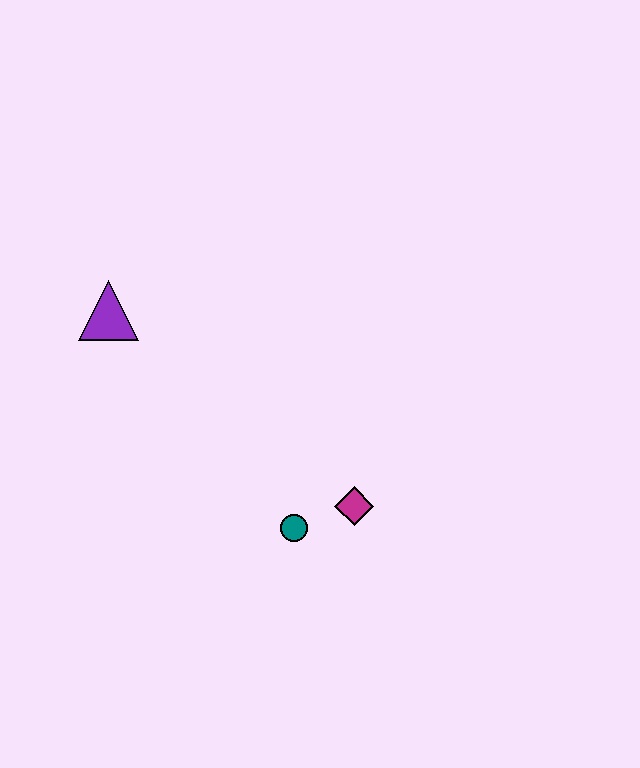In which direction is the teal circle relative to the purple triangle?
The teal circle is below the purple triangle.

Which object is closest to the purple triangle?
The teal circle is closest to the purple triangle.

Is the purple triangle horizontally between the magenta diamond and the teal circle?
No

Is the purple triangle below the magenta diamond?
No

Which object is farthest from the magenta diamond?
The purple triangle is farthest from the magenta diamond.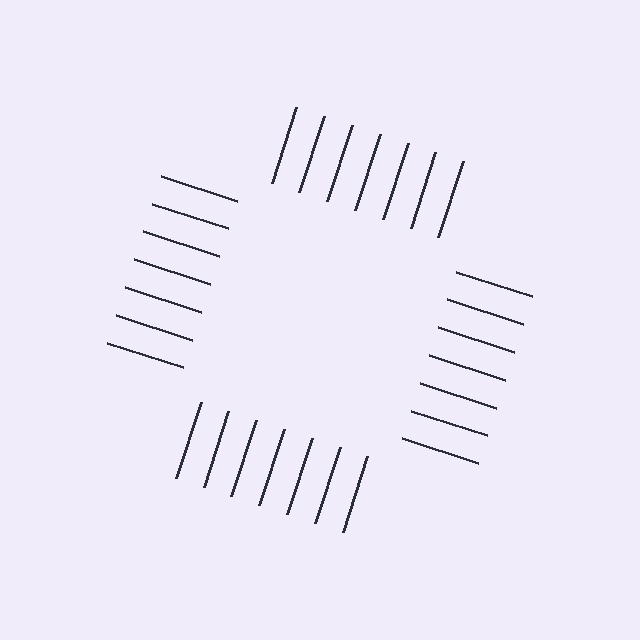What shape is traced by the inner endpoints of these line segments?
An illusory square — the line segments terminate on its edges but no continuous stroke is drawn.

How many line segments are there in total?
28 — 7 along each of the 4 edges.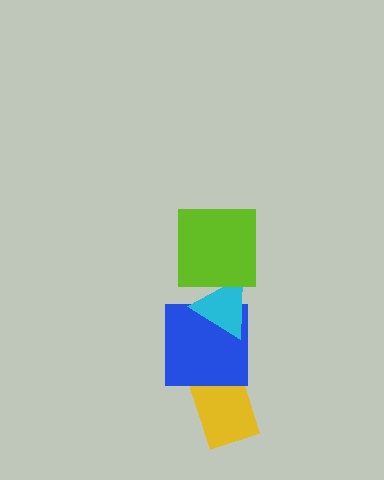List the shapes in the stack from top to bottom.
From top to bottom: the lime square, the cyan triangle, the blue square, the yellow rectangle.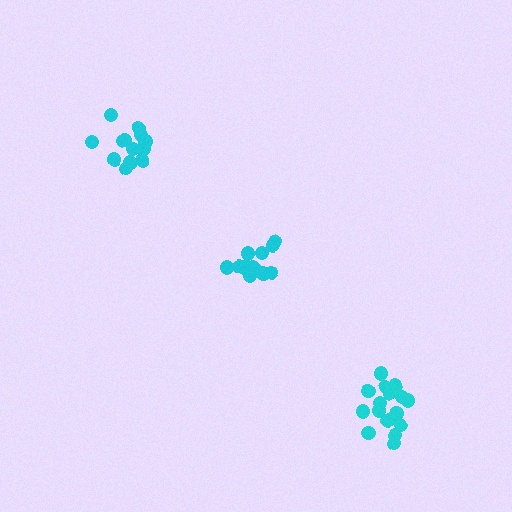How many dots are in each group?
Group 1: 13 dots, Group 2: 13 dots, Group 3: 17 dots (43 total).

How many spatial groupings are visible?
There are 3 spatial groupings.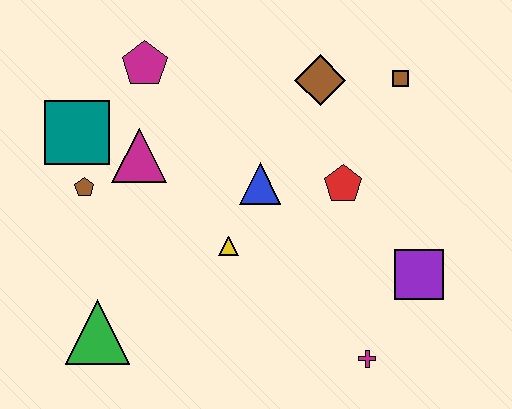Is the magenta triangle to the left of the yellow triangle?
Yes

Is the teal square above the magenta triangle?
Yes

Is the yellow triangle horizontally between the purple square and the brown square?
No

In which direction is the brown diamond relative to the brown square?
The brown diamond is to the left of the brown square.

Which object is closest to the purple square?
The magenta cross is closest to the purple square.